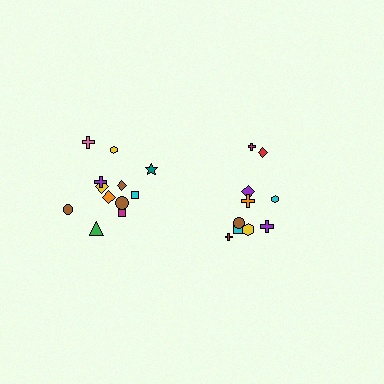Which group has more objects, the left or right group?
The left group.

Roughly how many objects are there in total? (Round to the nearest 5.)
Roughly 20 objects in total.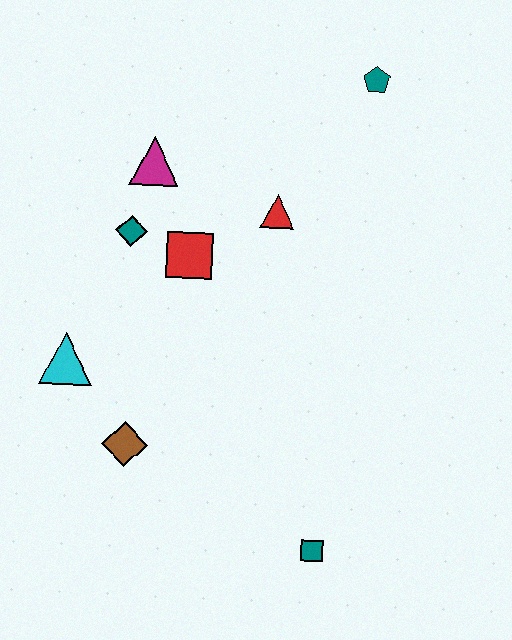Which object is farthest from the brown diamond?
The teal pentagon is farthest from the brown diamond.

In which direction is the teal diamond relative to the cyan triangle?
The teal diamond is above the cyan triangle.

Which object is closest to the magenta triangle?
The teal diamond is closest to the magenta triangle.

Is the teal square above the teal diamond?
No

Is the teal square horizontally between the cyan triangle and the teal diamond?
No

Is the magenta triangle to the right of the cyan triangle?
Yes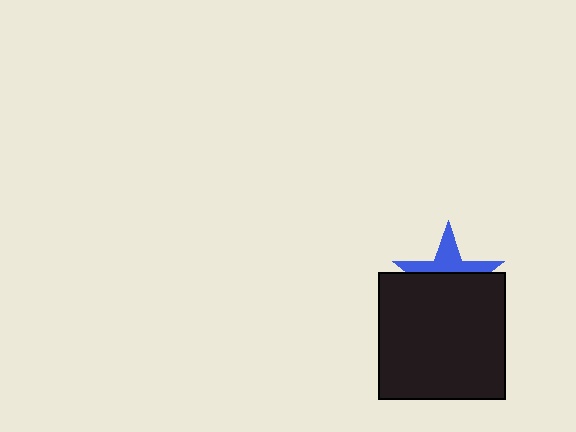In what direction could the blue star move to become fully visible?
The blue star could move up. That would shift it out from behind the black square entirely.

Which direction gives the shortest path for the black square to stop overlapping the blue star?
Moving down gives the shortest separation.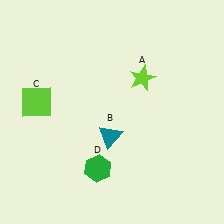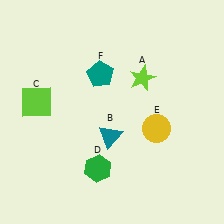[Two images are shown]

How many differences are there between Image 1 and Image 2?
There are 2 differences between the two images.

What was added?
A yellow circle (E), a teal pentagon (F) were added in Image 2.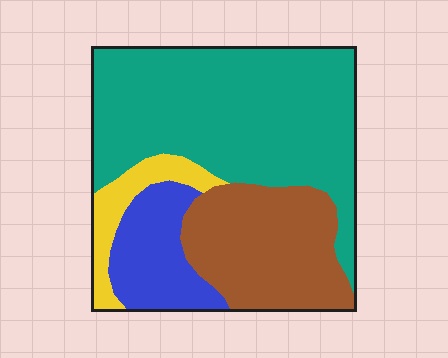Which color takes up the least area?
Yellow, at roughly 10%.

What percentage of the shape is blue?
Blue covers roughly 15% of the shape.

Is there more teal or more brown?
Teal.